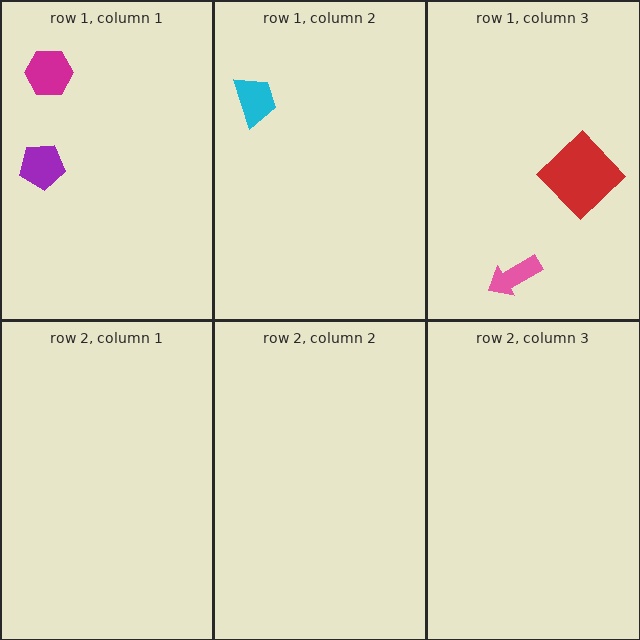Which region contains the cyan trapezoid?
The row 1, column 2 region.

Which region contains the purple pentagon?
The row 1, column 1 region.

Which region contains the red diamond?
The row 1, column 3 region.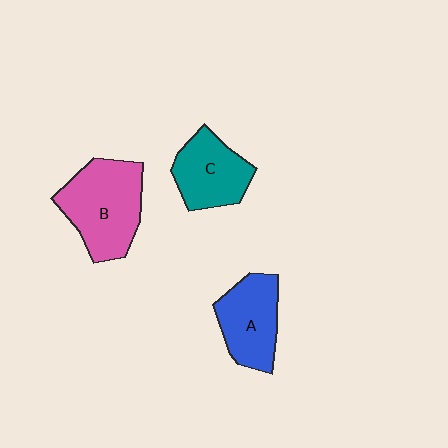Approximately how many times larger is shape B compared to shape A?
Approximately 1.3 times.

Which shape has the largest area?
Shape B (pink).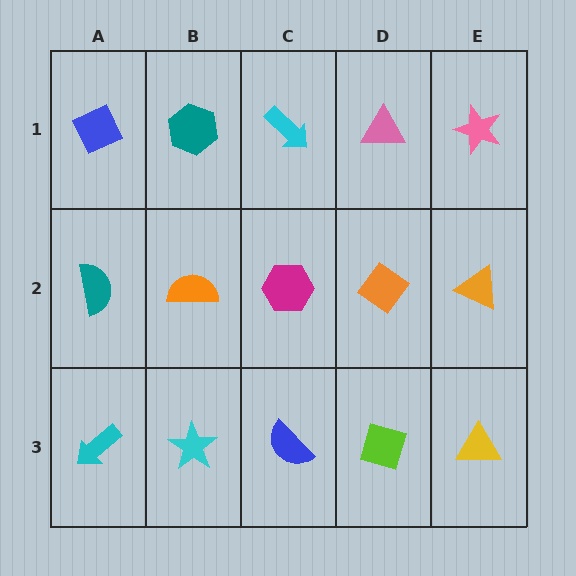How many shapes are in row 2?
5 shapes.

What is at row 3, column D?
A lime diamond.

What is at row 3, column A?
A cyan arrow.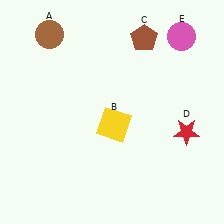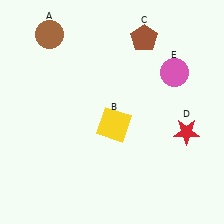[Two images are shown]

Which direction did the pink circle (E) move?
The pink circle (E) moved down.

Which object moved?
The pink circle (E) moved down.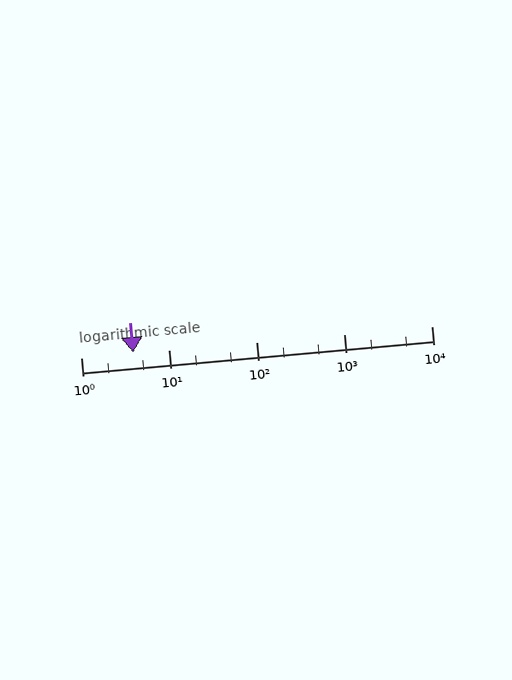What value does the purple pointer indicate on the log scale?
The pointer indicates approximately 4.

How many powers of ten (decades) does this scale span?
The scale spans 4 decades, from 1 to 10000.